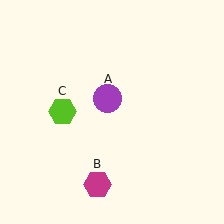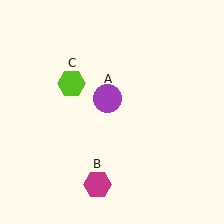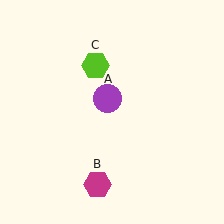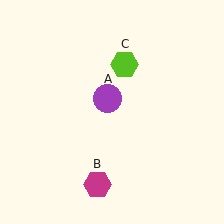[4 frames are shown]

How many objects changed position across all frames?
1 object changed position: lime hexagon (object C).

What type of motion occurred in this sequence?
The lime hexagon (object C) rotated clockwise around the center of the scene.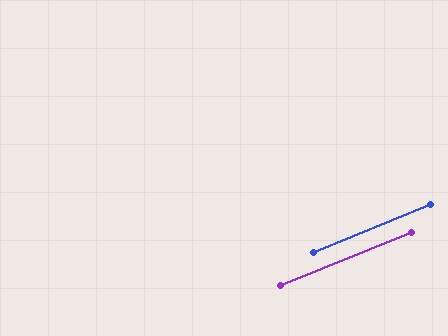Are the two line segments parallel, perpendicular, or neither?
Parallel — their directions differ by only 0.7°.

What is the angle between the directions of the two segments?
Approximately 1 degree.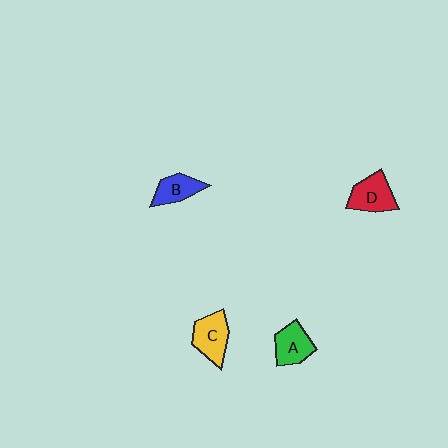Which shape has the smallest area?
Shape B (blue).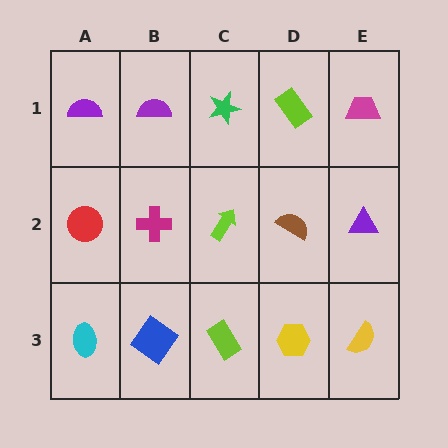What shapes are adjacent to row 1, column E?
A purple triangle (row 2, column E), a lime rectangle (row 1, column D).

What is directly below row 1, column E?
A purple triangle.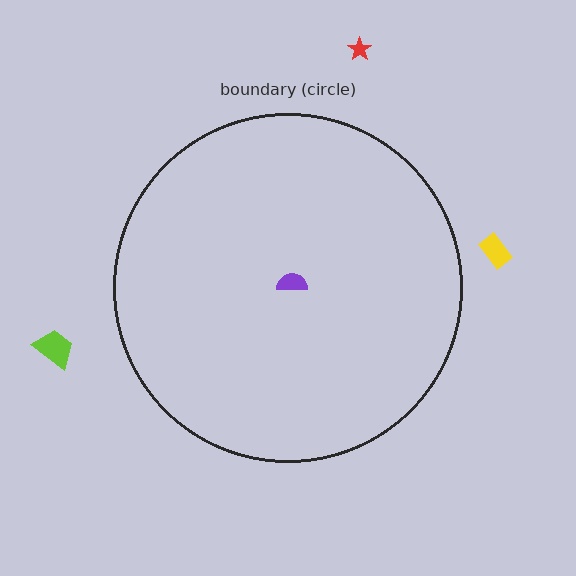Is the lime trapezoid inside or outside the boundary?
Outside.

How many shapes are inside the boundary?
1 inside, 3 outside.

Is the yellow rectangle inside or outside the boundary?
Outside.